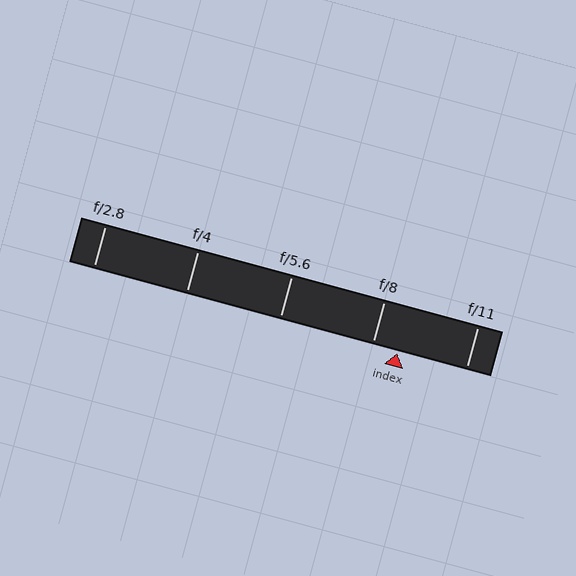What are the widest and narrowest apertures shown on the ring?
The widest aperture shown is f/2.8 and the narrowest is f/11.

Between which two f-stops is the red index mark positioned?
The index mark is between f/8 and f/11.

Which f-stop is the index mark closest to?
The index mark is closest to f/8.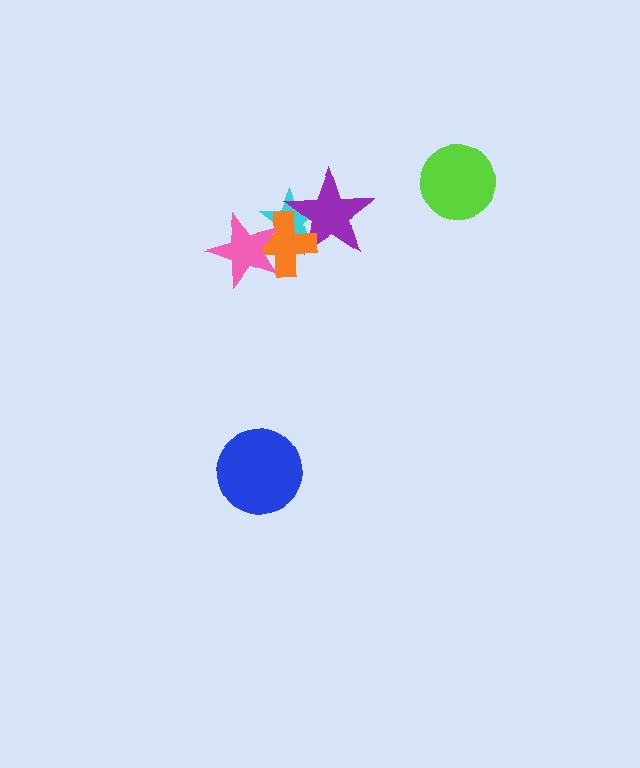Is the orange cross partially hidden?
Yes, it is partially covered by another shape.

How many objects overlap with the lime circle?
0 objects overlap with the lime circle.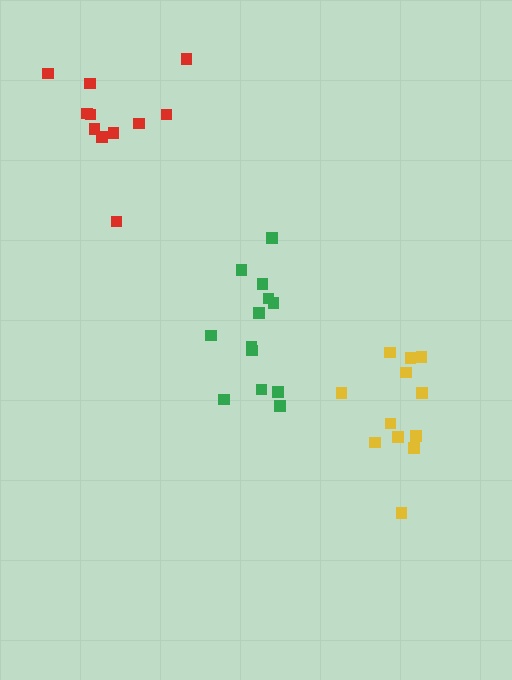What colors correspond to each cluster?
The clusters are colored: red, yellow, green.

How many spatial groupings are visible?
There are 3 spatial groupings.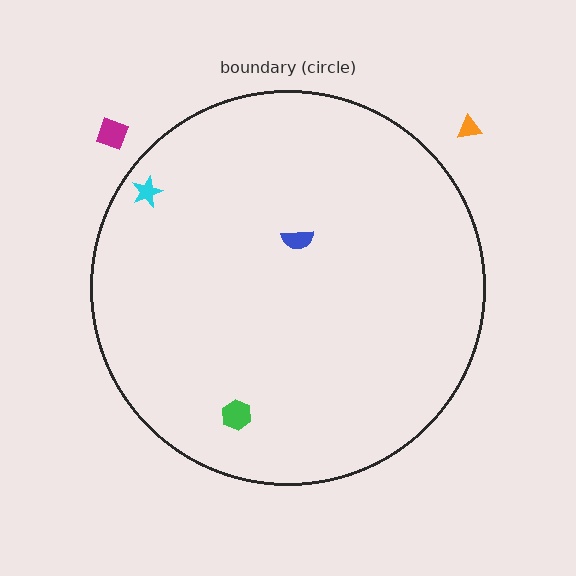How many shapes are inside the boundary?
3 inside, 2 outside.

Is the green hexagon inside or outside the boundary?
Inside.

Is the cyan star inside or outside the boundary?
Inside.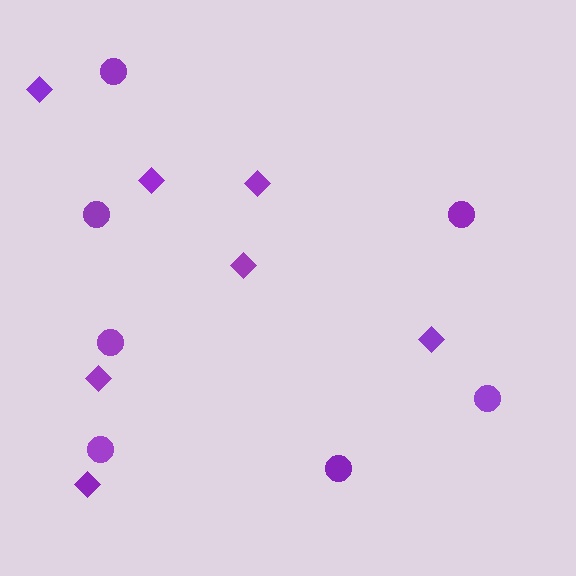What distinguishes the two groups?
There are 2 groups: one group of diamonds (7) and one group of circles (7).